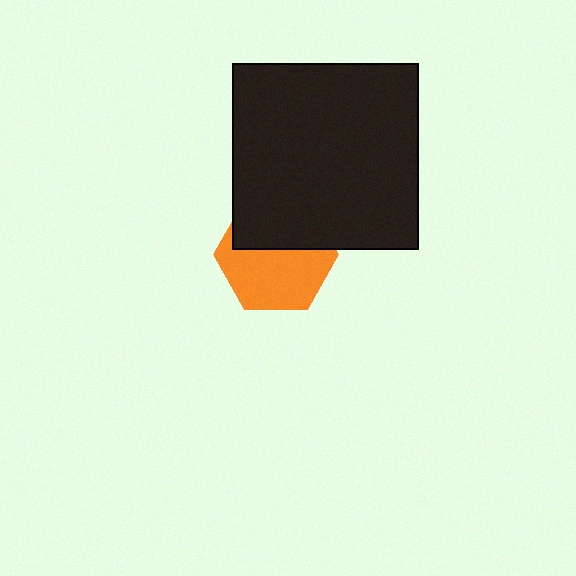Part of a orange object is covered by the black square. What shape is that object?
It is a hexagon.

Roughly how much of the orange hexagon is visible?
About half of it is visible (roughly 58%).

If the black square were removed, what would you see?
You would see the complete orange hexagon.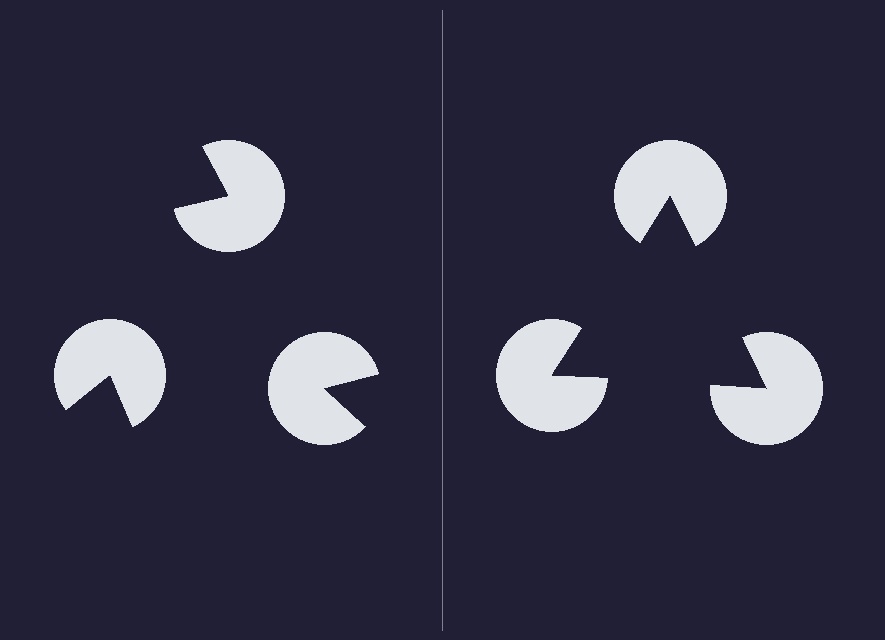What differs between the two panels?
The pac-man discs are positioned identically on both sides; only the wedge orientations differ. On the right they align to a triangle; on the left they are misaligned.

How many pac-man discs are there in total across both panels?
6 — 3 on each side.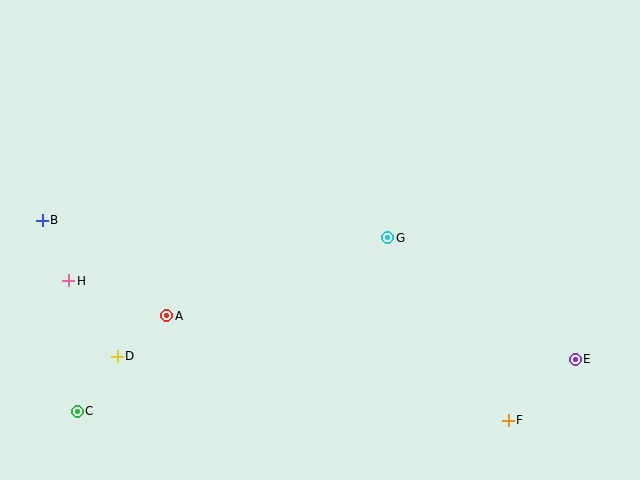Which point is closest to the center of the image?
Point G at (388, 238) is closest to the center.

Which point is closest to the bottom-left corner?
Point C is closest to the bottom-left corner.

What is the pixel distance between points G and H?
The distance between G and H is 322 pixels.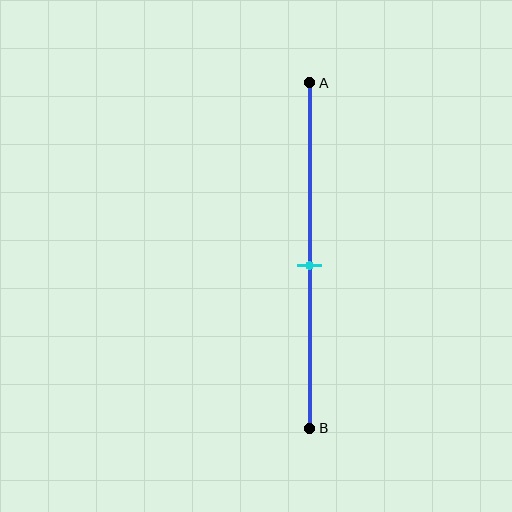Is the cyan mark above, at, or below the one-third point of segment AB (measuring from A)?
The cyan mark is below the one-third point of segment AB.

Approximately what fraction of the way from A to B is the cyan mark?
The cyan mark is approximately 55% of the way from A to B.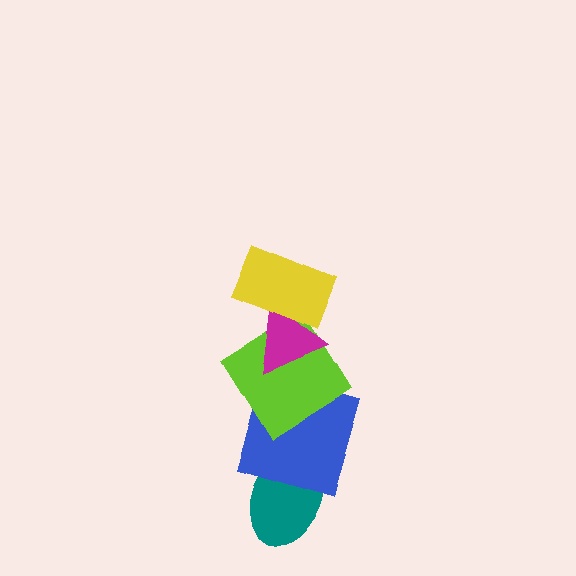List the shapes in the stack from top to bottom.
From top to bottom: the yellow rectangle, the magenta triangle, the lime diamond, the blue square, the teal ellipse.